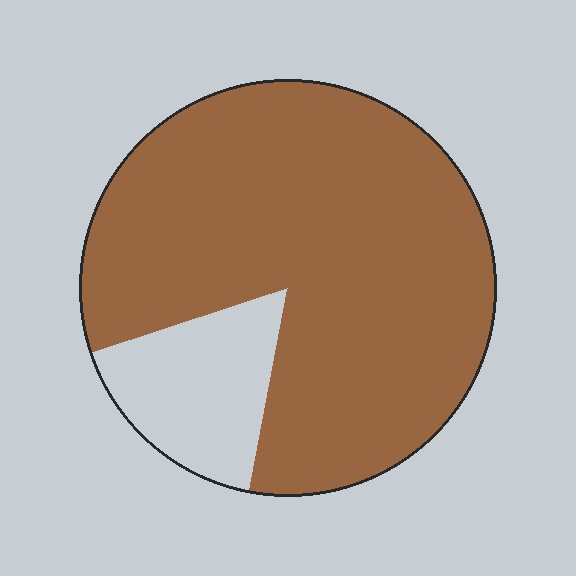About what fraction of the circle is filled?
About five sixths (5/6).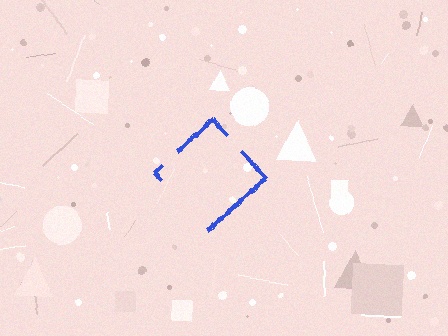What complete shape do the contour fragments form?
The contour fragments form a diamond.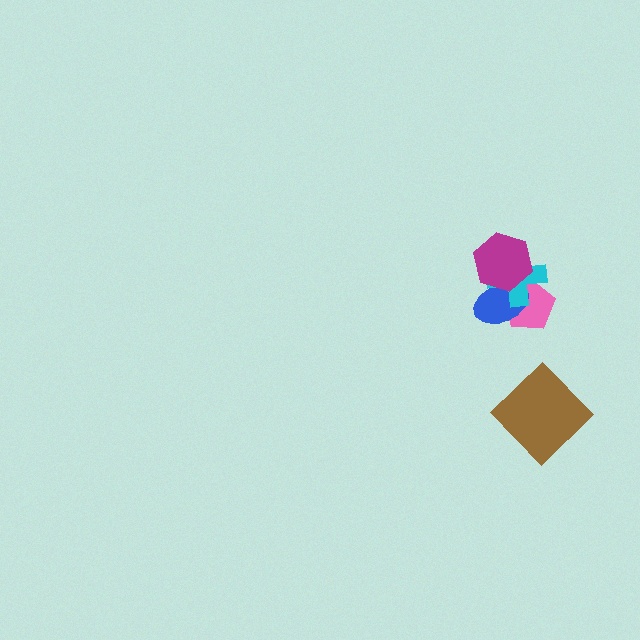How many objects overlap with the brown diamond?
0 objects overlap with the brown diamond.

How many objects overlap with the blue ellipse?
3 objects overlap with the blue ellipse.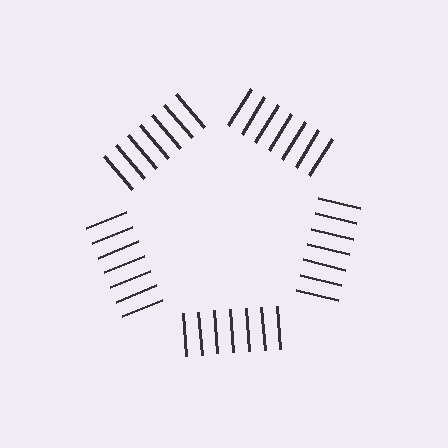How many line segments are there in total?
35 — 7 along each of the 5 edges.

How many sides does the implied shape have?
5 sides — the line-ends trace a pentagon.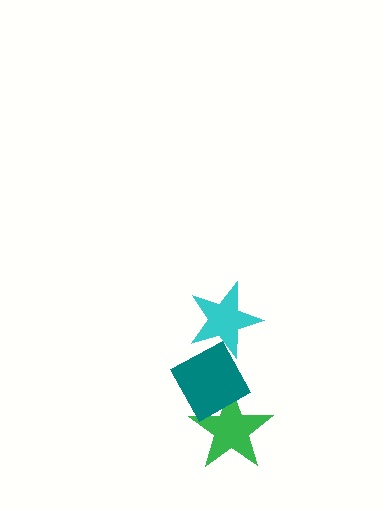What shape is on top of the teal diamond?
The cyan star is on top of the teal diamond.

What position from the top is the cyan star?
The cyan star is 1st from the top.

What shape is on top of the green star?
The teal diamond is on top of the green star.